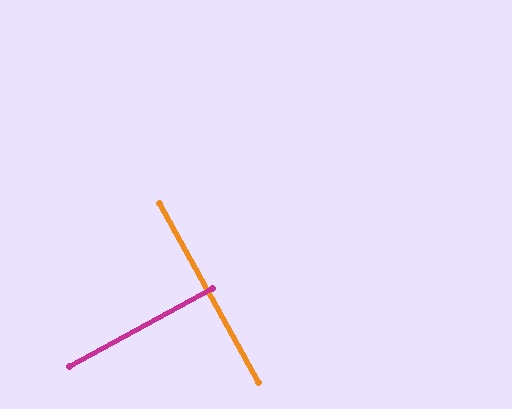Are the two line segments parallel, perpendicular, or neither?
Perpendicular — they meet at approximately 90°.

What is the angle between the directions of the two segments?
Approximately 90 degrees.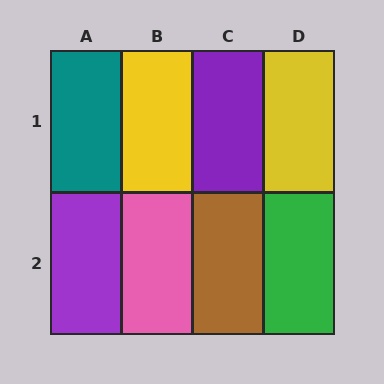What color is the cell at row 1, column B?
Yellow.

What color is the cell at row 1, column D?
Yellow.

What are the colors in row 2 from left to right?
Purple, pink, brown, green.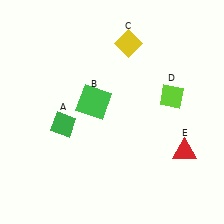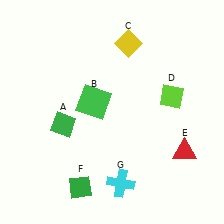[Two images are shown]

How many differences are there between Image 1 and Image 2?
There are 2 differences between the two images.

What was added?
A green diamond (F), a cyan cross (G) were added in Image 2.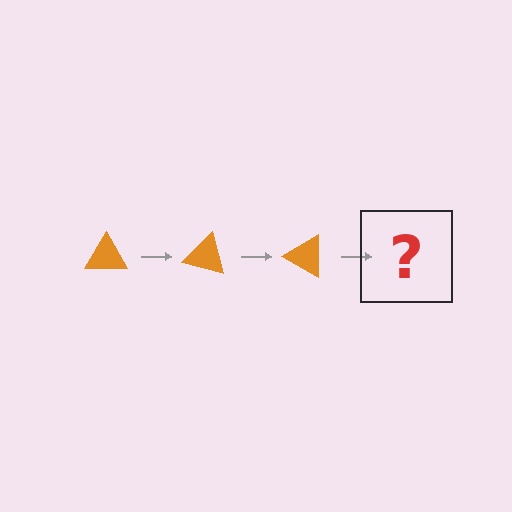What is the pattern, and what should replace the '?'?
The pattern is that the triangle rotates 15 degrees each step. The '?' should be an orange triangle rotated 45 degrees.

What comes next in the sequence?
The next element should be an orange triangle rotated 45 degrees.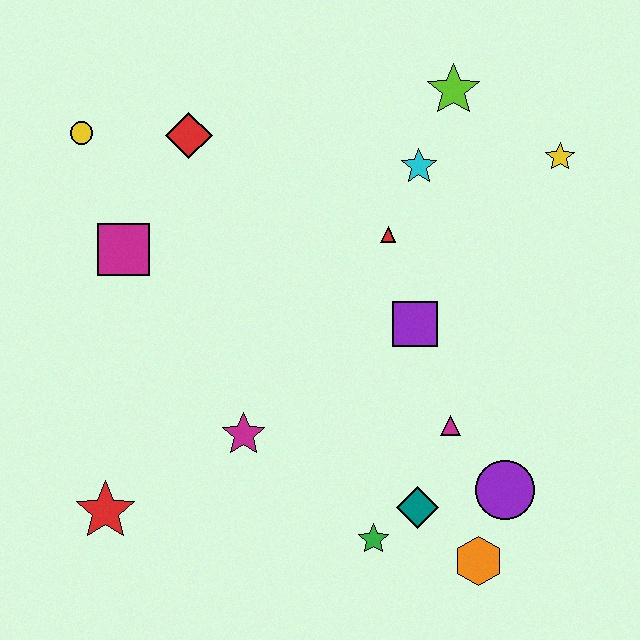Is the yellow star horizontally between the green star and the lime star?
No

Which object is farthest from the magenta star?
The yellow star is farthest from the magenta star.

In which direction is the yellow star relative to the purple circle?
The yellow star is above the purple circle.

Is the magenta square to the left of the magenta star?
Yes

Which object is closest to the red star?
The magenta star is closest to the red star.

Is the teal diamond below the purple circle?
Yes